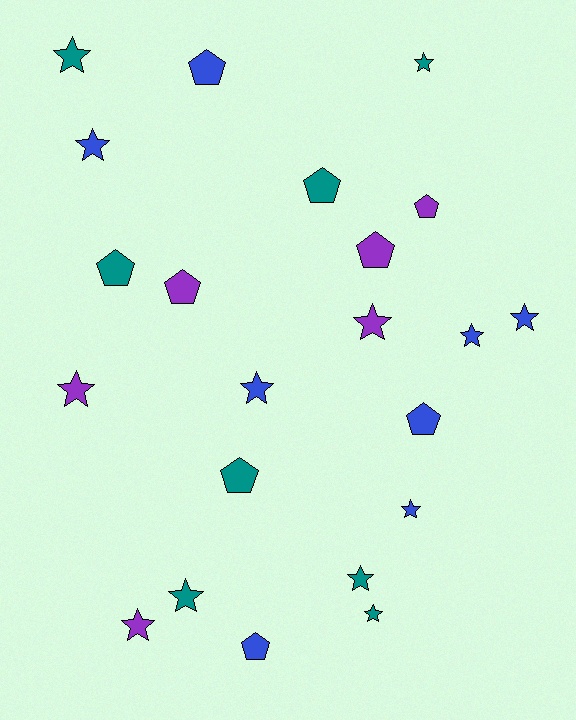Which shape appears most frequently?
Star, with 13 objects.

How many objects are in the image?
There are 22 objects.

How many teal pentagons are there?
There are 3 teal pentagons.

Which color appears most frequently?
Blue, with 8 objects.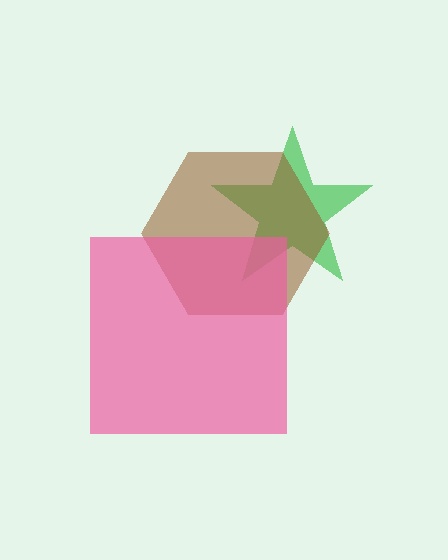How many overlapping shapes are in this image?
There are 3 overlapping shapes in the image.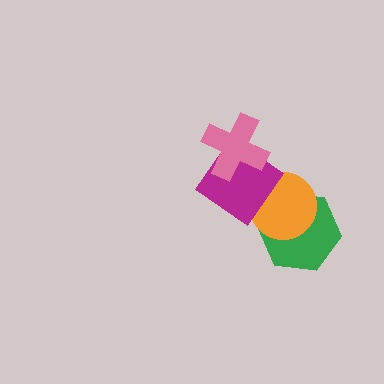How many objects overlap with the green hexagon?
2 objects overlap with the green hexagon.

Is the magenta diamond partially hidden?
Yes, it is partially covered by another shape.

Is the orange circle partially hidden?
Yes, it is partially covered by another shape.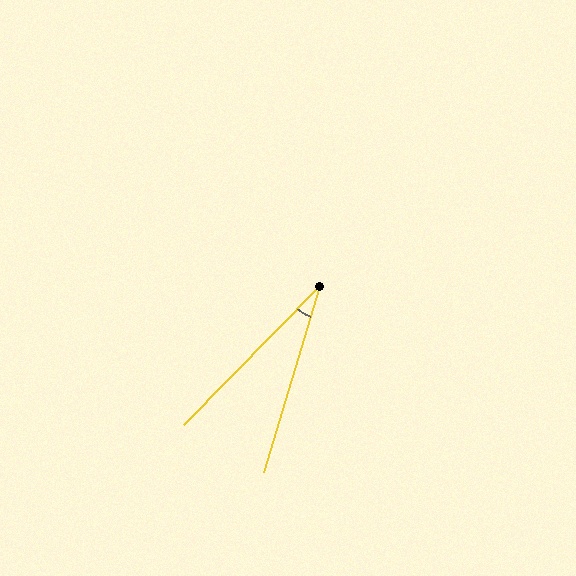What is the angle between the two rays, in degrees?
Approximately 28 degrees.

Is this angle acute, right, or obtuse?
It is acute.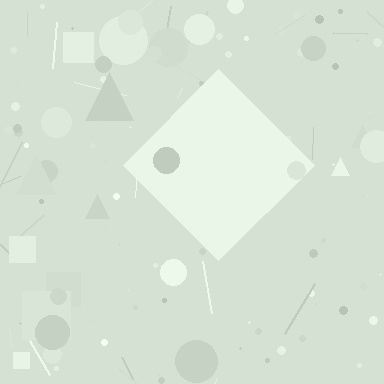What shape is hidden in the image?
A diamond is hidden in the image.